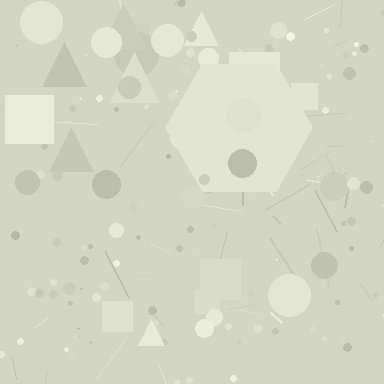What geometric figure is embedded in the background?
A hexagon is embedded in the background.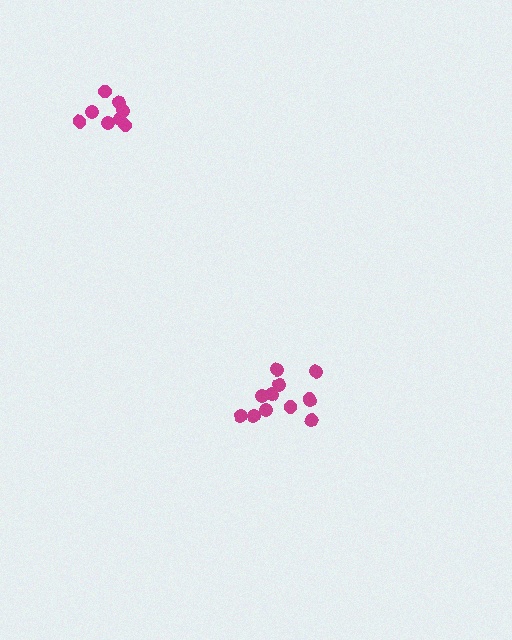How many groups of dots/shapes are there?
There are 2 groups.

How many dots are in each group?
Group 1: 12 dots, Group 2: 8 dots (20 total).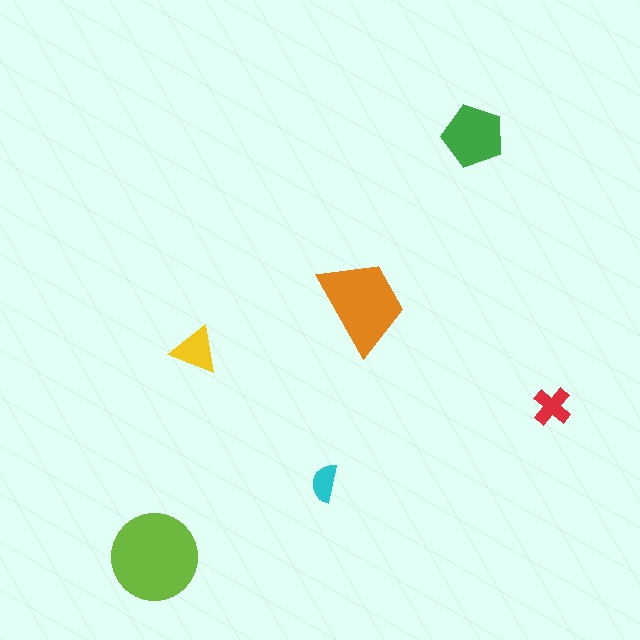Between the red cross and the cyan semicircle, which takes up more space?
The red cross.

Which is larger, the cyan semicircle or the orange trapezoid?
The orange trapezoid.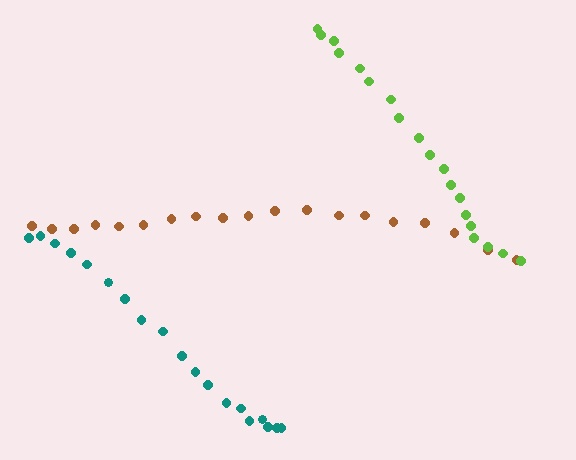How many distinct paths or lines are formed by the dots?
There are 3 distinct paths.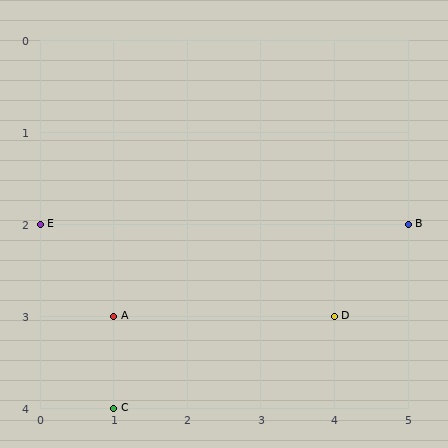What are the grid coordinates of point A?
Point A is at grid coordinates (1, 3).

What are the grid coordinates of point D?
Point D is at grid coordinates (4, 3).